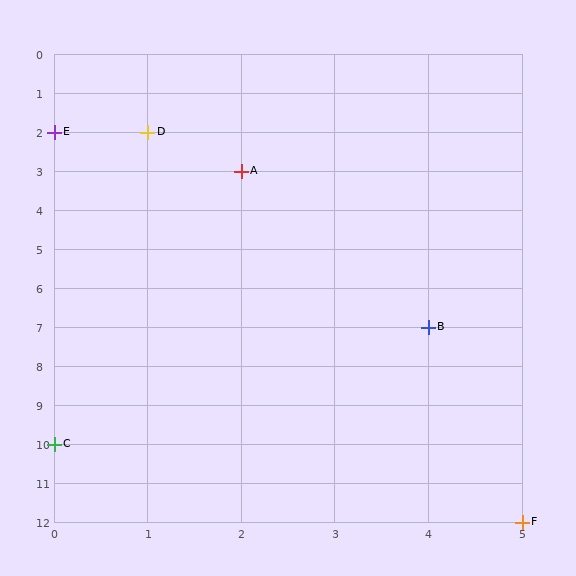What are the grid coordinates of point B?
Point B is at grid coordinates (4, 7).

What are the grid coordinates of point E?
Point E is at grid coordinates (0, 2).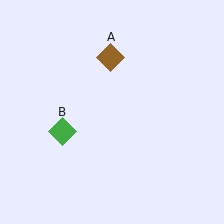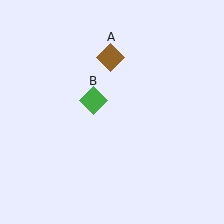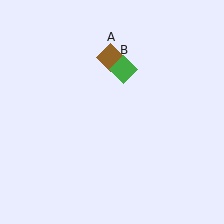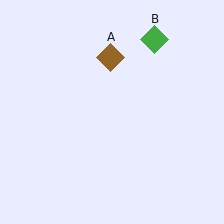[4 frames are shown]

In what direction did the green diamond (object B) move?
The green diamond (object B) moved up and to the right.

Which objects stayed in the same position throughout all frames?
Brown diamond (object A) remained stationary.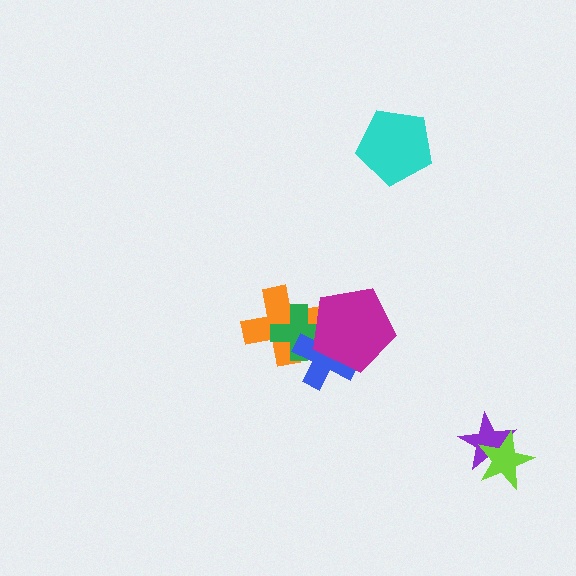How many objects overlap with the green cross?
3 objects overlap with the green cross.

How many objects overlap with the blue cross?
3 objects overlap with the blue cross.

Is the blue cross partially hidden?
Yes, it is partially covered by another shape.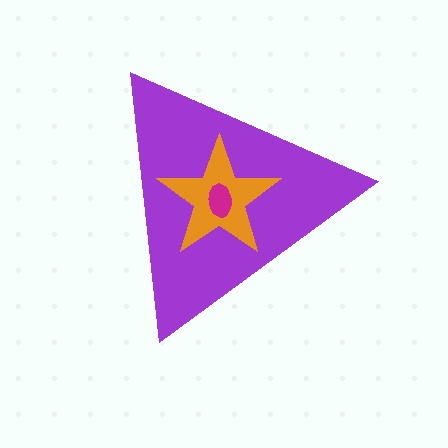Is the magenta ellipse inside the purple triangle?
Yes.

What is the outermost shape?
The purple triangle.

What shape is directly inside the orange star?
The magenta ellipse.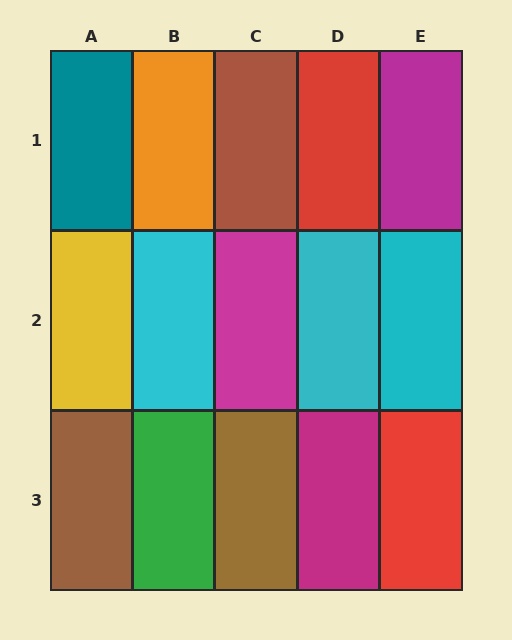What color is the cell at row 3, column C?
Brown.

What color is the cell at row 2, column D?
Cyan.